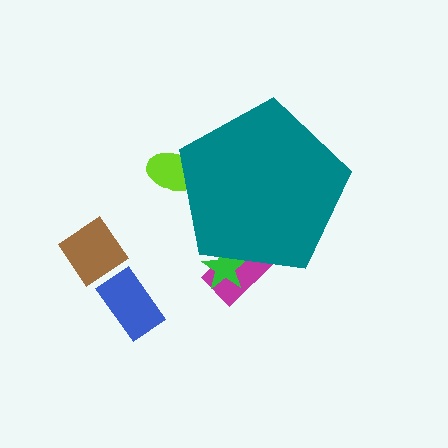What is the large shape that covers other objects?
A teal pentagon.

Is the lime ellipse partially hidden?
Yes, the lime ellipse is partially hidden behind the teal pentagon.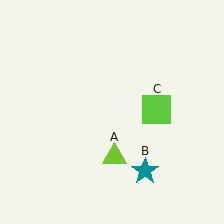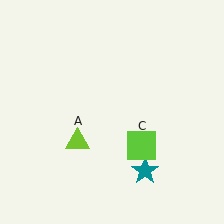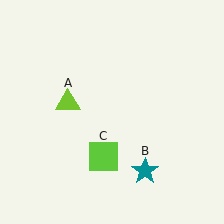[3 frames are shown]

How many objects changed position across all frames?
2 objects changed position: lime triangle (object A), lime square (object C).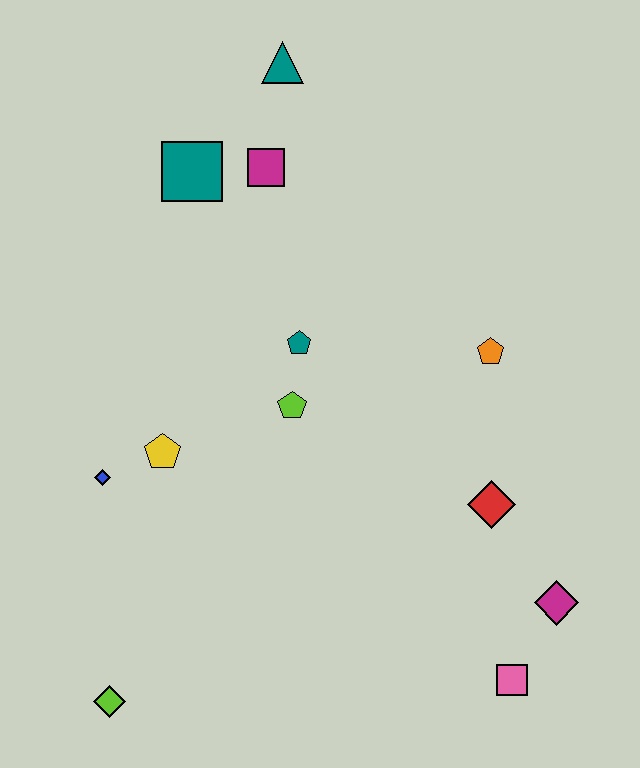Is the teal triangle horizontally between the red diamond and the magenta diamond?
No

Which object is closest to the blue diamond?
The yellow pentagon is closest to the blue diamond.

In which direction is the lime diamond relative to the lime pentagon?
The lime diamond is below the lime pentagon.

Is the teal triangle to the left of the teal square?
No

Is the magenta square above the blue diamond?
Yes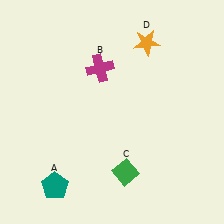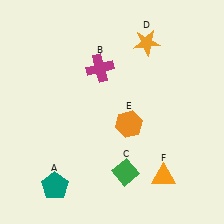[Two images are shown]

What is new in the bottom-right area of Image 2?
An orange triangle (F) was added in the bottom-right area of Image 2.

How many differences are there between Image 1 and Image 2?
There are 2 differences between the two images.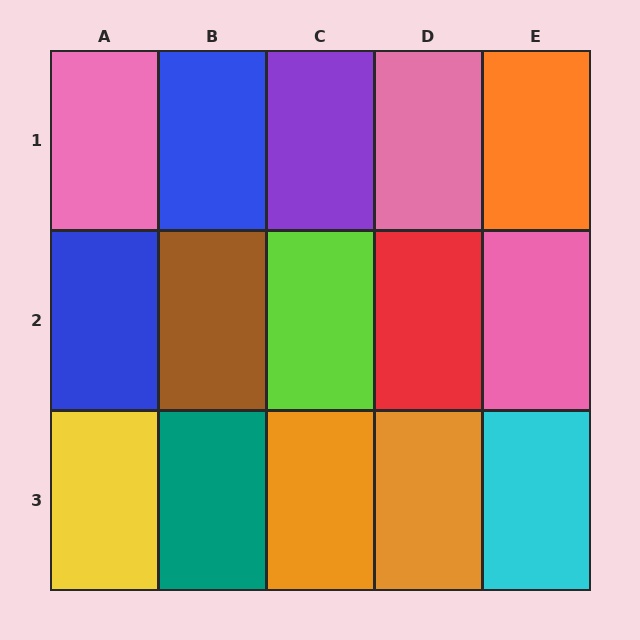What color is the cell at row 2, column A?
Blue.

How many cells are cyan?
1 cell is cyan.